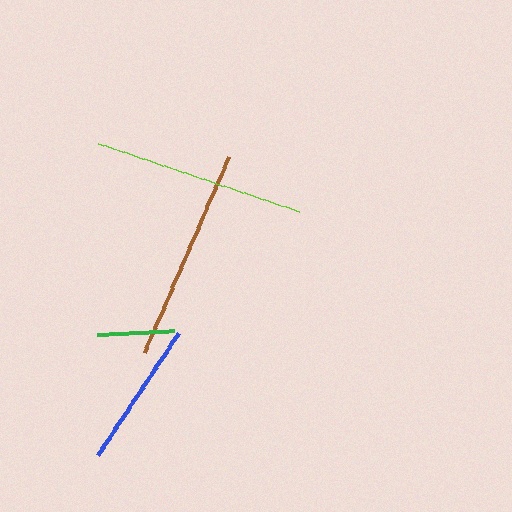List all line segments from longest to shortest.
From longest to shortest: brown, lime, blue, green.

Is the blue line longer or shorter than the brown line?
The brown line is longer than the blue line.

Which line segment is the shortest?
The green line is the shortest at approximately 78 pixels.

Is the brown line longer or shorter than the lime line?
The brown line is longer than the lime line.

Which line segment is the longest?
The brown line is the longest at approximately 212 pixels.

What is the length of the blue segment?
The blue segment is approximately 146 pixels long.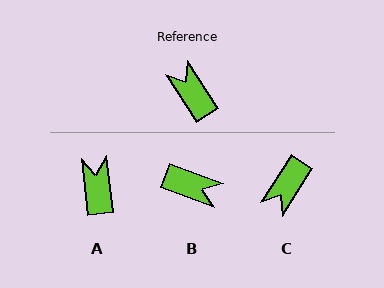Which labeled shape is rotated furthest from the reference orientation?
B, about 142 degrees away.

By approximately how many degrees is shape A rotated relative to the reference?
Approximately 26 degrees clockwise.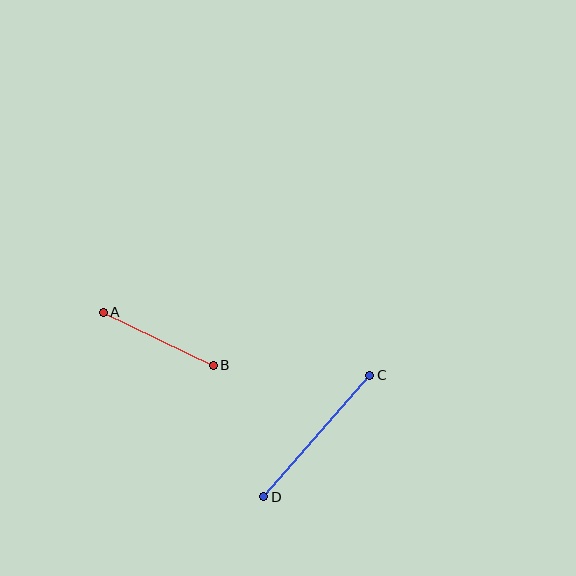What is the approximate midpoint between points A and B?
The midpoint is at approximately (158, 339) pixels.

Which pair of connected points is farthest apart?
Points C and D are farthest apart.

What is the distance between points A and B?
The distance is approximately 122 pixels.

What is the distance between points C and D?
The distance is approximately 161 pixels.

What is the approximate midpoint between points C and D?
The midpoint is at approximately (317, 436) pixels.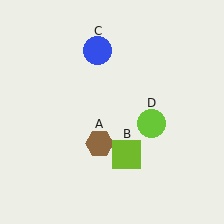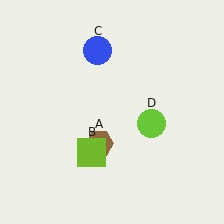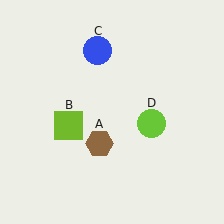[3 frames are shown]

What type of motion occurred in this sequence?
The lime square (object B) rotated clockwise around the center of the scene.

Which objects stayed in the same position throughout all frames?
Brown hexagon (object A) and blue circle (object C) and lime circle (object D) remained stationary.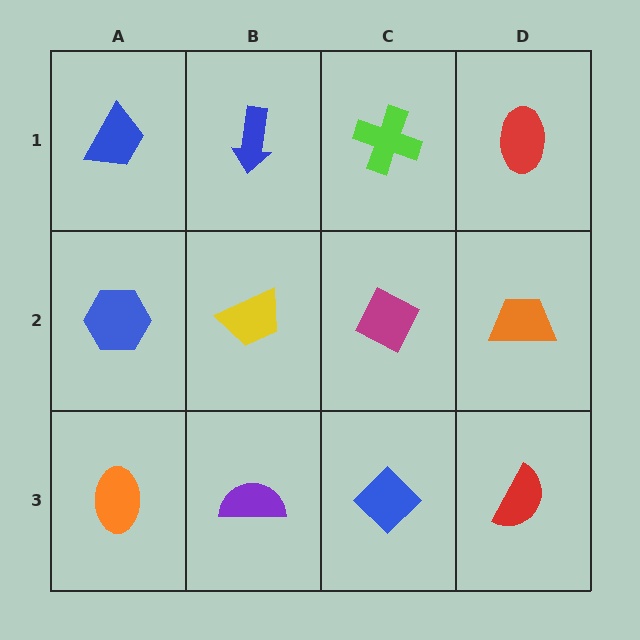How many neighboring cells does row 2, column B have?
4.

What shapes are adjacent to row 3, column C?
A magenta diamond (row 2, column C), a purple semicircle (row 3, column B), a red semicircle (row 3, column D).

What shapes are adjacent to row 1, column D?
An orange trapezoid (row 2, column D), a lime cross (row 1, column C).